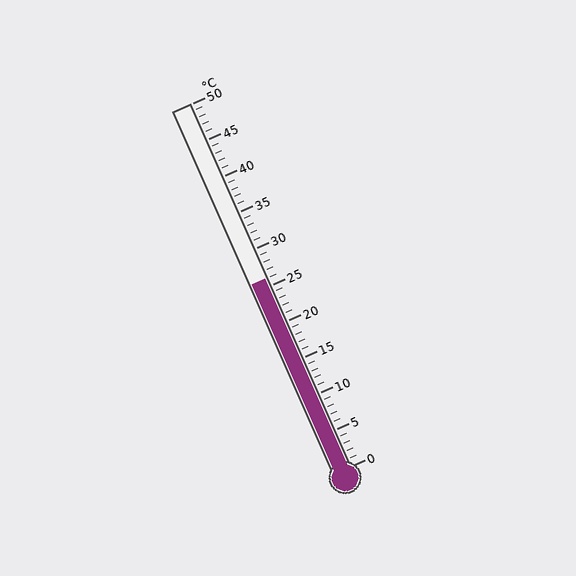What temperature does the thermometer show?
The thermometer shows approximately 26°C.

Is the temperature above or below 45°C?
The temperature is below 45°C.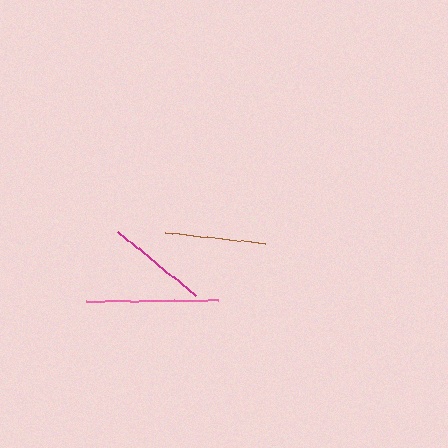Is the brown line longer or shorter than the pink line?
The pink line is longer than the brown line.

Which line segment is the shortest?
The brown line is the shortest at approximately 100 pixels.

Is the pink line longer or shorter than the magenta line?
The pink line is longer than the magenta line.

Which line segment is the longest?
The pink line is the longest at approximately 133 pixels.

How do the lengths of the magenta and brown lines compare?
The magenta and brown lines are approximately the same length.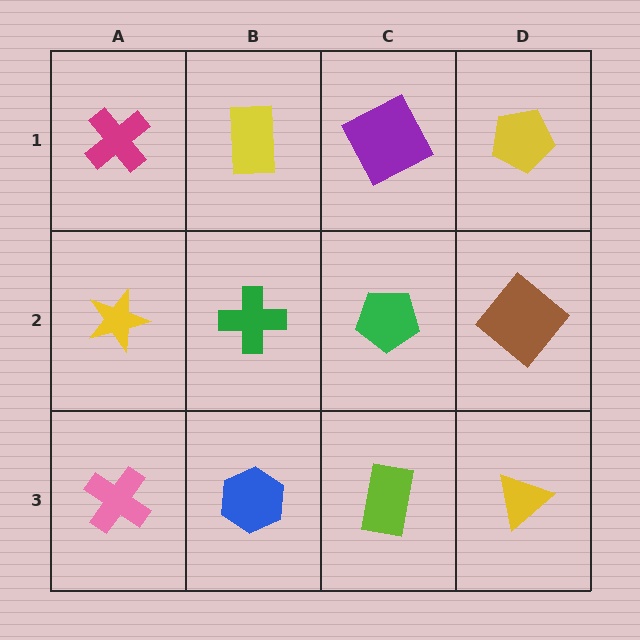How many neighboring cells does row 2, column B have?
4.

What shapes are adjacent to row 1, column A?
A yellow star (row 2, column A), a yellow rectangle (row 1, column B).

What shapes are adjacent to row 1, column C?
A green pentagon (row 2, column C), a yellow rectangle (row 1, column B), a yellow pentagon (row 1, column D).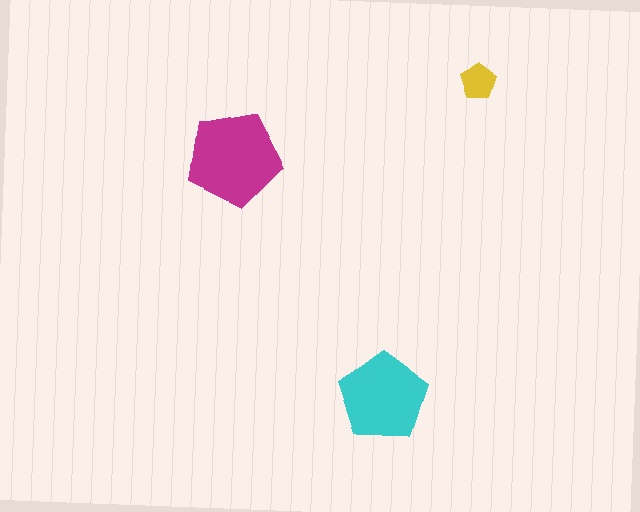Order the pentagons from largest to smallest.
the magenta one, the cyan one, the yellow one.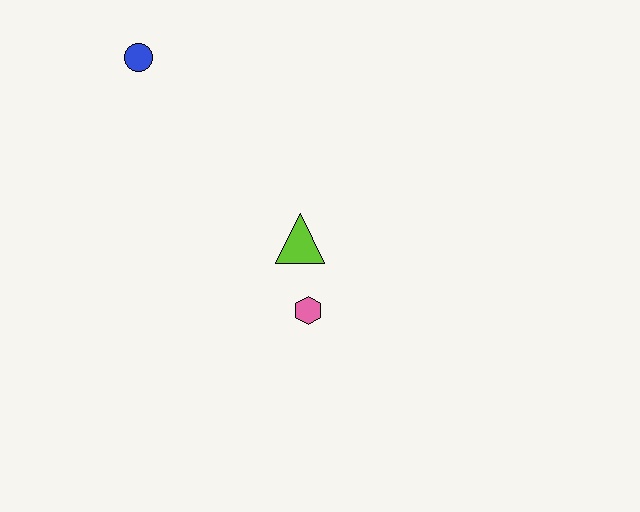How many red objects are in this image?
There are no red objects.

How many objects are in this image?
There are 3 objects.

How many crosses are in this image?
There are no crosses.